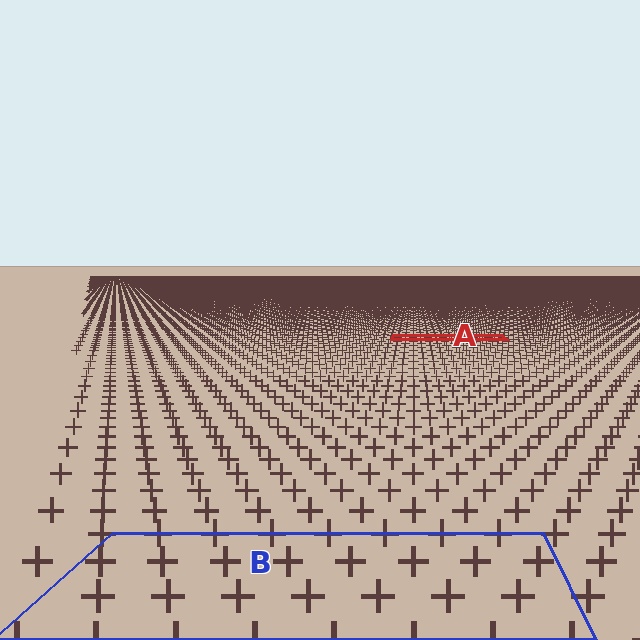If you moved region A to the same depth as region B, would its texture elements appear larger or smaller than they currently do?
They would appear larger. At a closer depth, the same texture elements are projected at a bigger on-screen size.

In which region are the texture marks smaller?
The texture marks are smaller in region A, because it is farther away.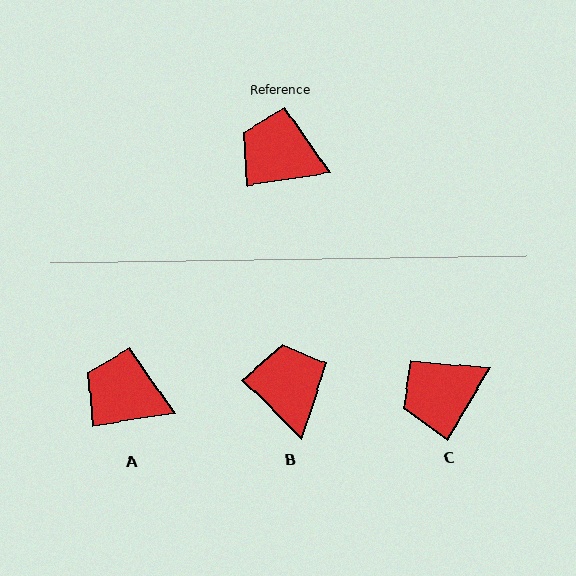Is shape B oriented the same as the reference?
No, it is off by about 54 degrees.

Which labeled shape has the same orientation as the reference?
A.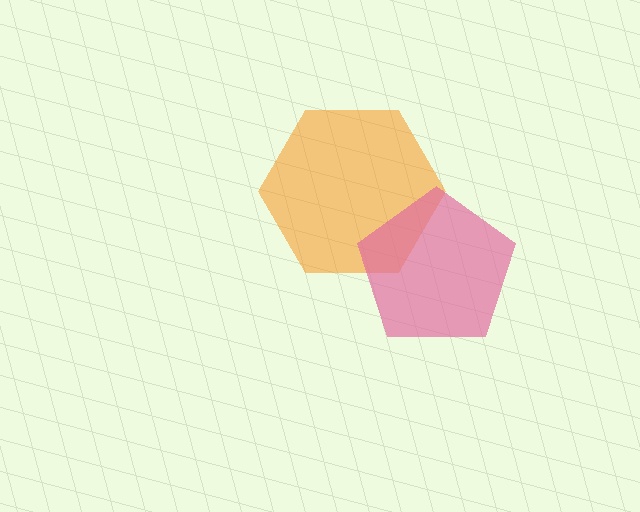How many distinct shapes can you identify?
There are 2 distinct shapes: an orange hexagon, a pink pentagon.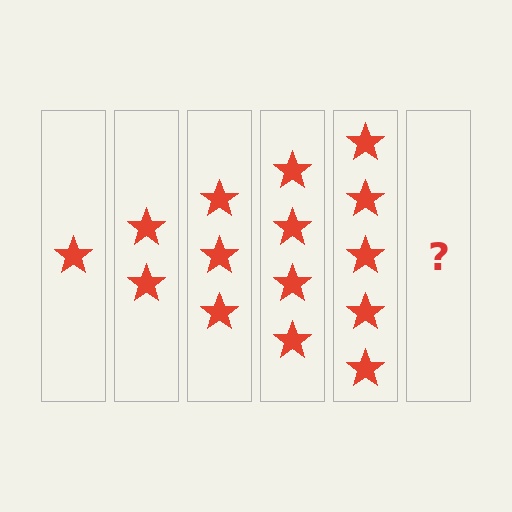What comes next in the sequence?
The next element should be 6 stars.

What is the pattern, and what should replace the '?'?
The pattern is that each step adds one more star. The '?' should be 6 stars.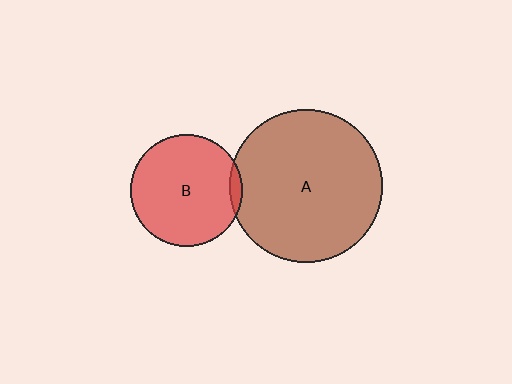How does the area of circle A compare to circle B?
Approximately 1.9 times.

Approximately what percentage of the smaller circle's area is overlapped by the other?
Approximately 5%.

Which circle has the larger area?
Circle A (brown).